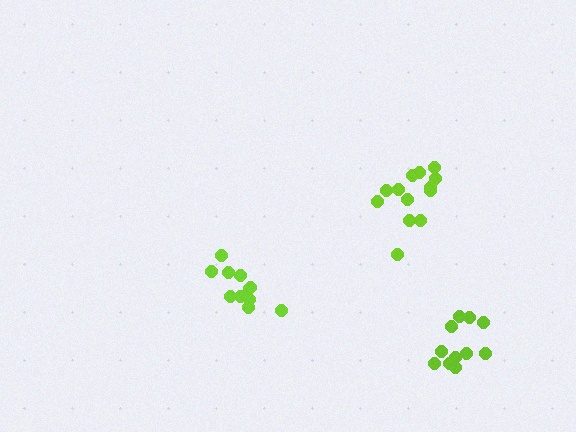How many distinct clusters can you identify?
There are 3 distinct clusters.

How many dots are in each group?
Group 1: 13 dots, Group 2: 11 dots, Group 3: 11 dots (35 total).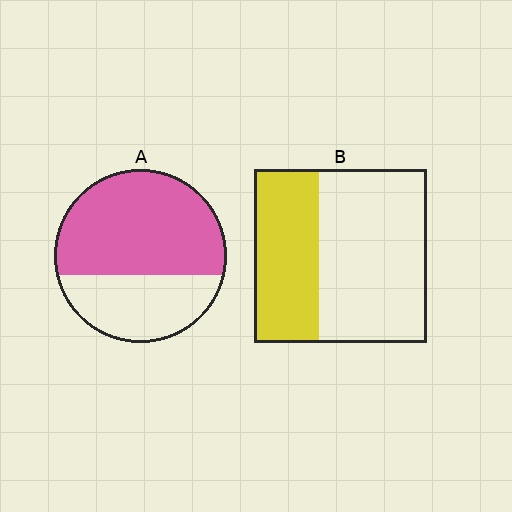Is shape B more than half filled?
No.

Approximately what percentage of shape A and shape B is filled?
A is approximately 65% and B is approximately 40%.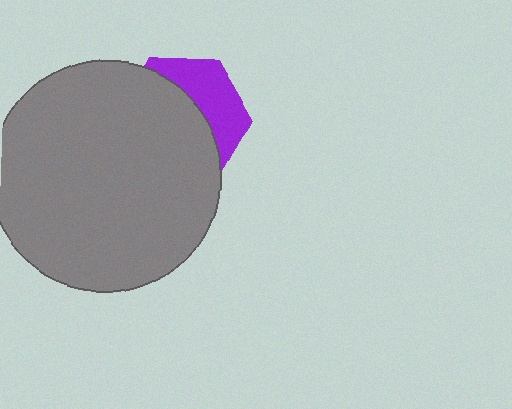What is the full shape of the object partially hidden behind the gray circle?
The partially hidden object is a purple hexagon.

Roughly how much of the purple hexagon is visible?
A small part of it is visible (roughly 35%).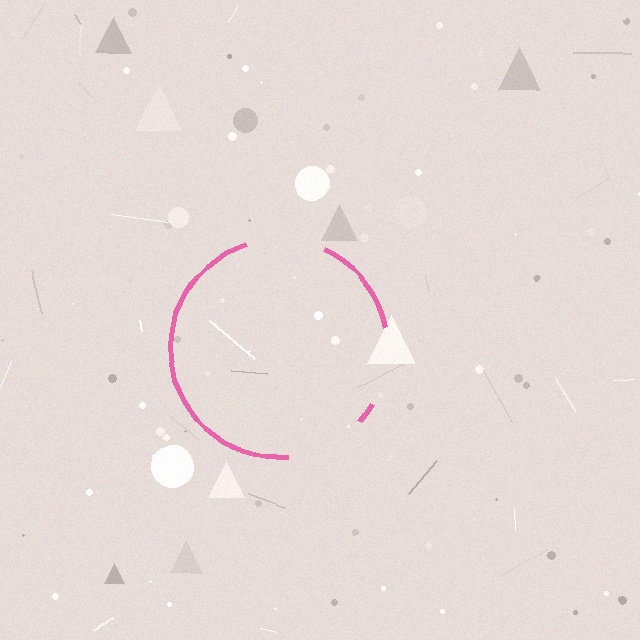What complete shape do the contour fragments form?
The contour fragments form a circle.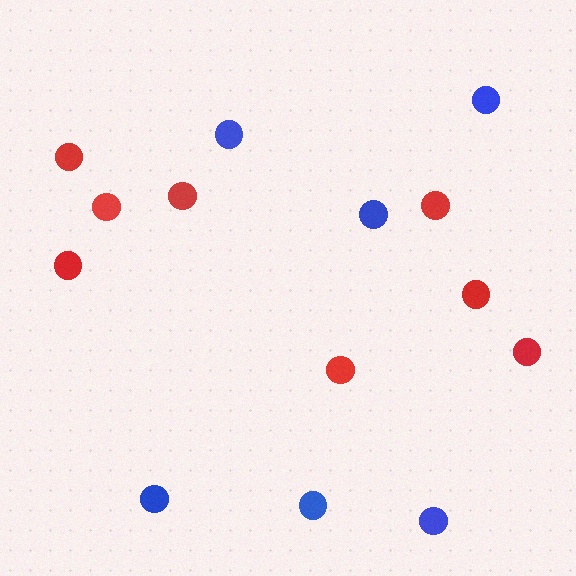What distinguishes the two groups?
There are 2 groups: one group of blue circles (6) and one group of red circles (8).